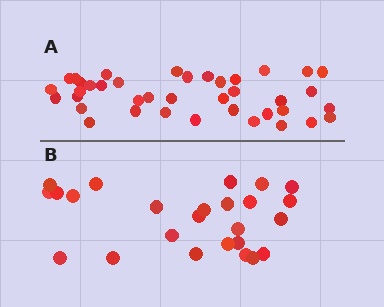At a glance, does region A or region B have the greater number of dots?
Region A (the top region) has more dots.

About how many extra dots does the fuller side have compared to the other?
Region A has approximately 15 more dots than region B.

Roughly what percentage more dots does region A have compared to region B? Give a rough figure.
About 55% more.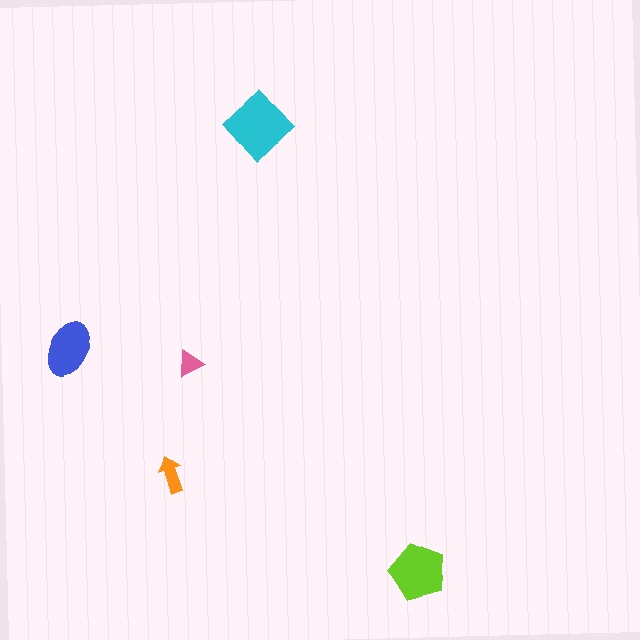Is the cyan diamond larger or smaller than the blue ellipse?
Larger.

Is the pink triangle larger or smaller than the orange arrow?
Smaller.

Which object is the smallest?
The pink triangle.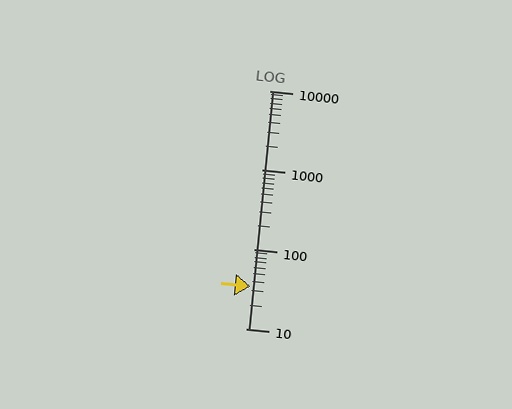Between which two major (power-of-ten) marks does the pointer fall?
The pointer is between 10 and 100.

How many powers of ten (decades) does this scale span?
The scale spans 3 decades, from 10 to 10000.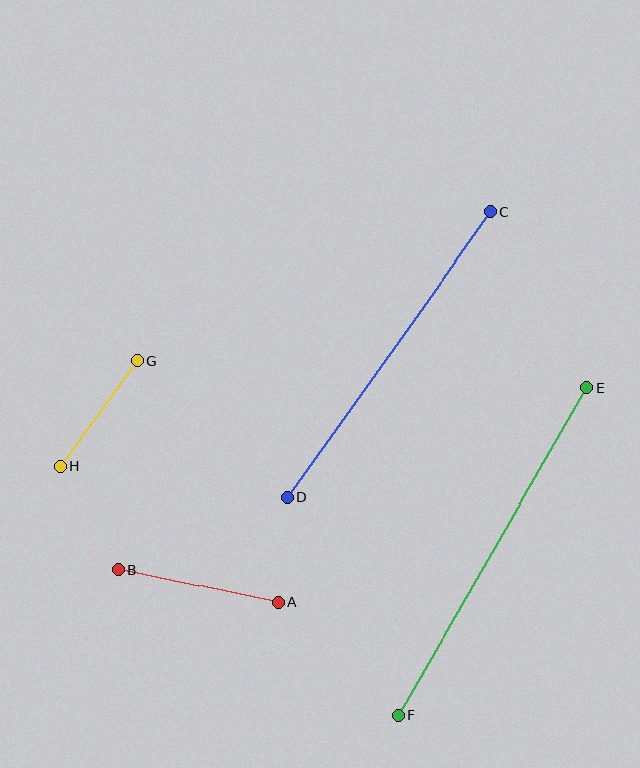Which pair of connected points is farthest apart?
Points E and F are farthest apart.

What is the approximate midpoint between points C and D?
The midpoint is at approximately (389, 355) pixels.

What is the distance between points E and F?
The distance is approximately 378 pixels.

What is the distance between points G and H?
The distance is approximately 130 pixels.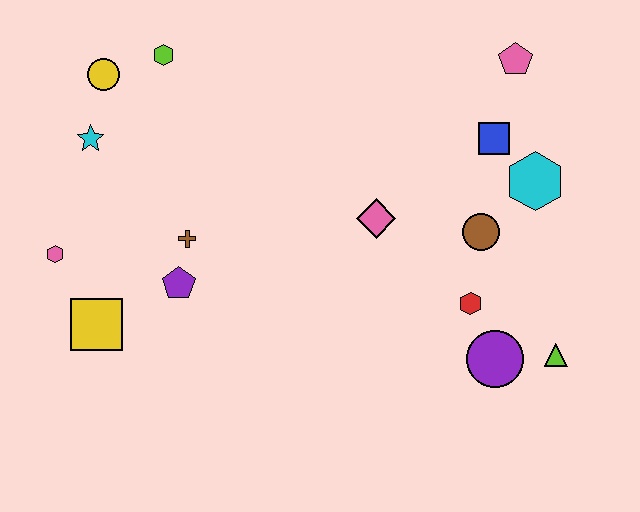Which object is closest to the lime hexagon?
The yellow circle is closest to the lime hexagon.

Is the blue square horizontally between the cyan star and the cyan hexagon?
Yes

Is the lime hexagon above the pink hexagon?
Yes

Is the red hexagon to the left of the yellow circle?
No